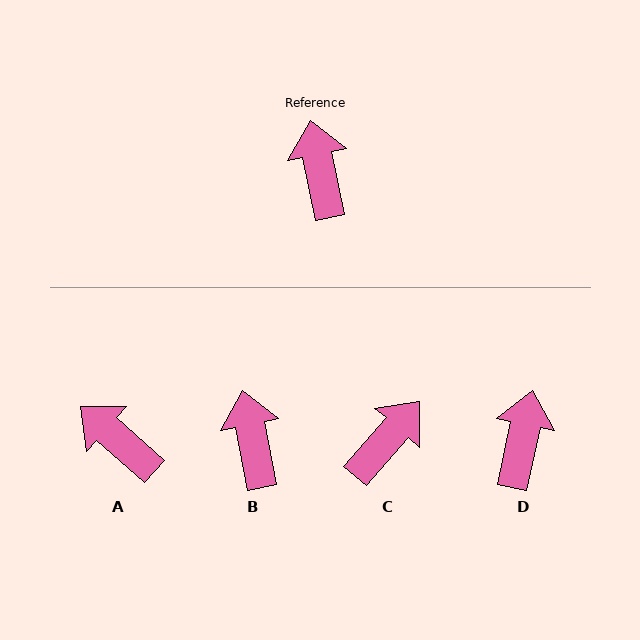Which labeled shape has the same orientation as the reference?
B.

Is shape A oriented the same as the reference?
No, it is off by about 37 degrees.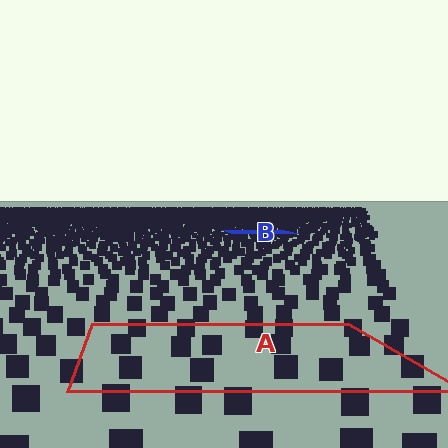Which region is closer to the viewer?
Region A is closer. The texture elements there are larger and more spread out.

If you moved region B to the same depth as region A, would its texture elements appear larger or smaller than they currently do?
They would appear larger. At a closer depth, the same texture elements are projected at a bigger on-screen size.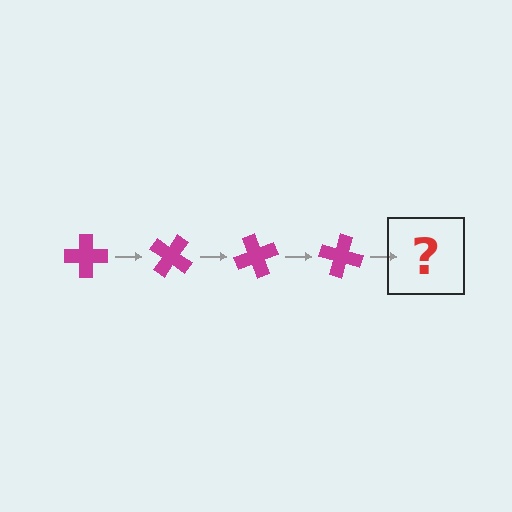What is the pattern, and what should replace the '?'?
The pattern is that the cross rotates 35 degrees each step. The '?' should be a magenta cross rotated 140 degrees.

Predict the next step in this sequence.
The next step is a magenta cross rotated 140 degrees.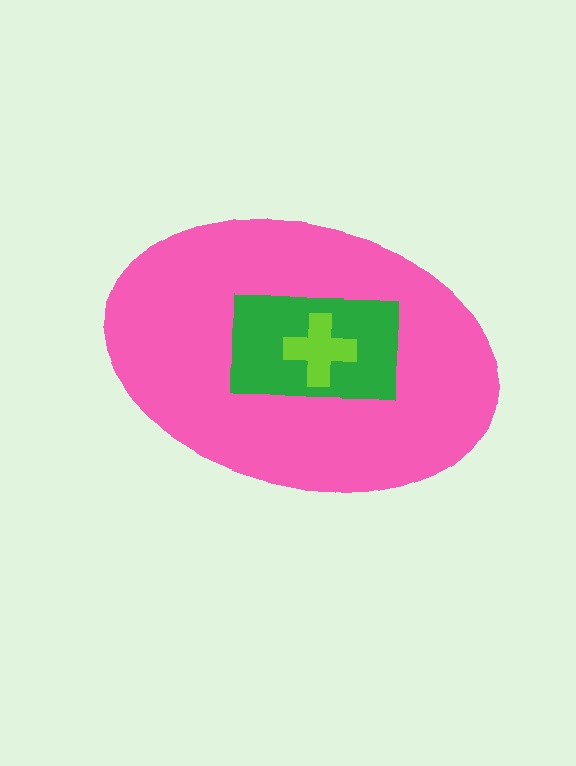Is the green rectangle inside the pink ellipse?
Yes.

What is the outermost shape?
The pink ellipse.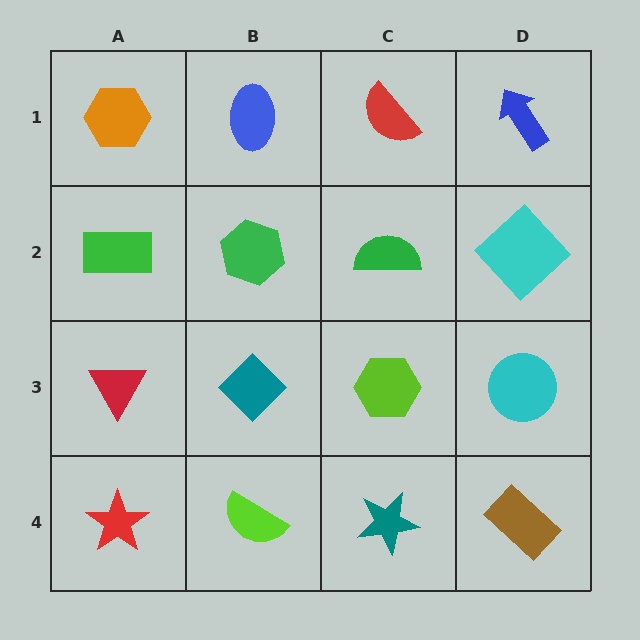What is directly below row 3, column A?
A red star.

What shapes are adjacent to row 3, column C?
A green semicircle (row 2, column C), a teal star (row 4, column C), a teal diamond (row 3, column B), a cyan circle (row 3, column D).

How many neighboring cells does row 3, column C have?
4.